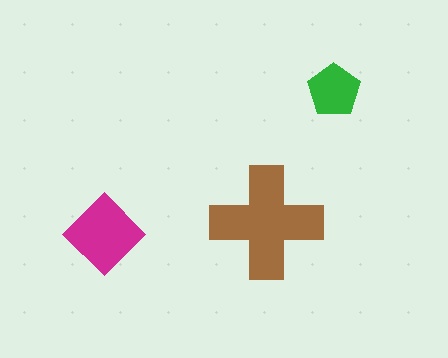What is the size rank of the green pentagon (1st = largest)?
3rd.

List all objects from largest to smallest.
The brown cross, the magenta diamond, the green pentagon.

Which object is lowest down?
The magenta diamond is bottommost.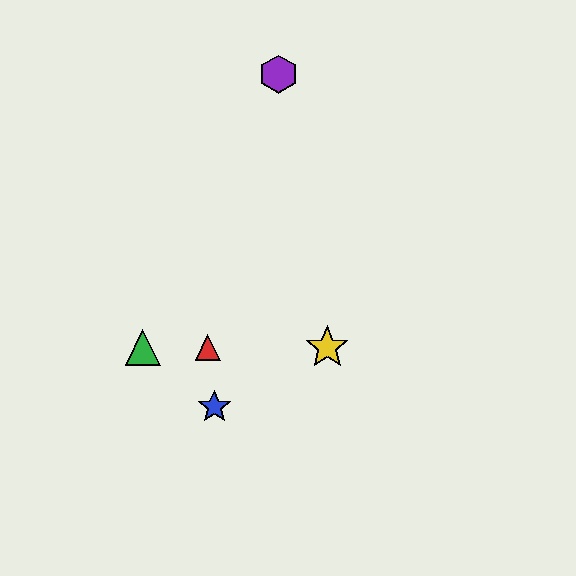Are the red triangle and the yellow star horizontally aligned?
Yes, both are at y≈348.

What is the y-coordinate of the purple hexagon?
The purple hexagon is at y≈74.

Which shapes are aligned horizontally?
The red triangle, the green triangle, the yellow star are aligned horizontally.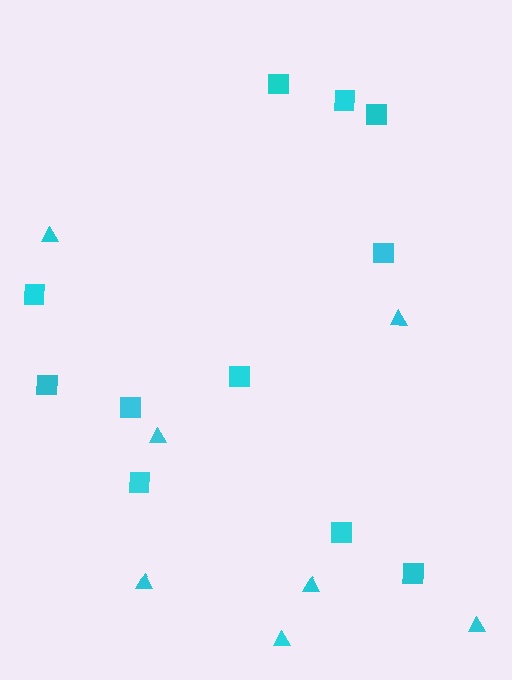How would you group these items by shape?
There are 2 groups: one group of squares (11) and one group of triangles (7).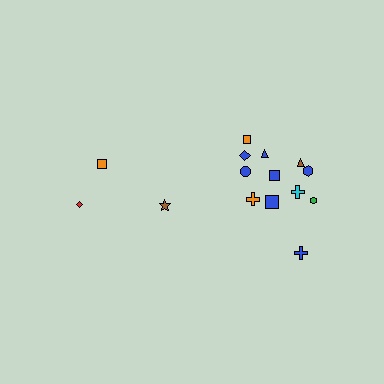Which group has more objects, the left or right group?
The right group.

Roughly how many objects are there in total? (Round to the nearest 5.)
Roughly 15 objects in total.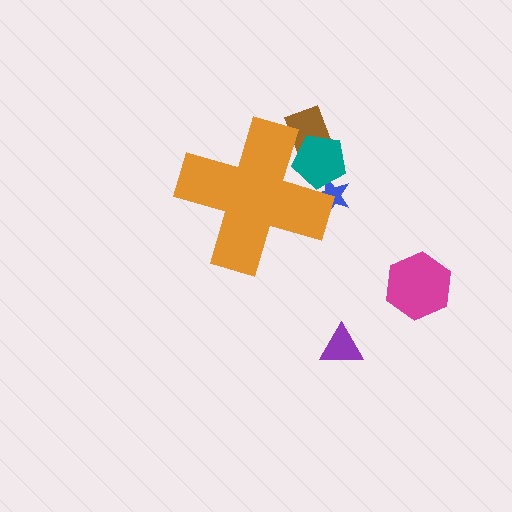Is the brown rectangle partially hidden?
Yes, the brown rectangle is partially hidden behind the orange cross.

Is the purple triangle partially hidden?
No, the purple triangle is fully visible.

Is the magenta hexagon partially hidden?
No, the magenta hexagon is fully visible.